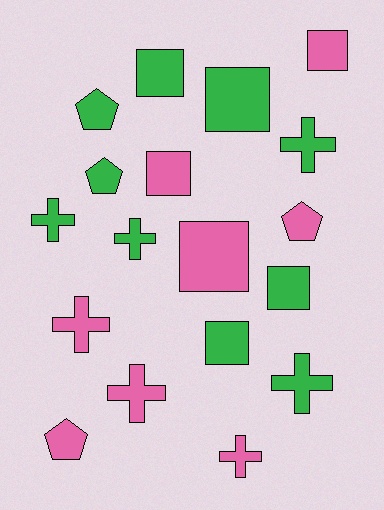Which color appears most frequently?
Green, with 10 objects.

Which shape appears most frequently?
Square, with 7 objects.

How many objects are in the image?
There are 18 objects.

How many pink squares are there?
There are 3 pink squares.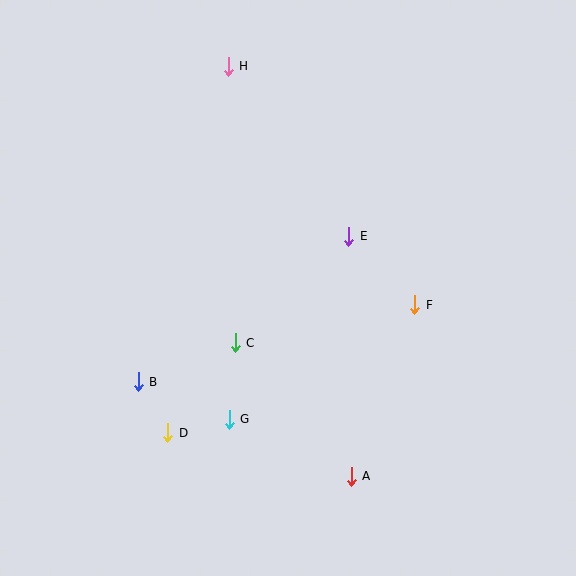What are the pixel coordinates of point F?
Point F is at (415, 305).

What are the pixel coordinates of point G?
Point G is at (229, 419).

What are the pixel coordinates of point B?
Point B is at (138, 382).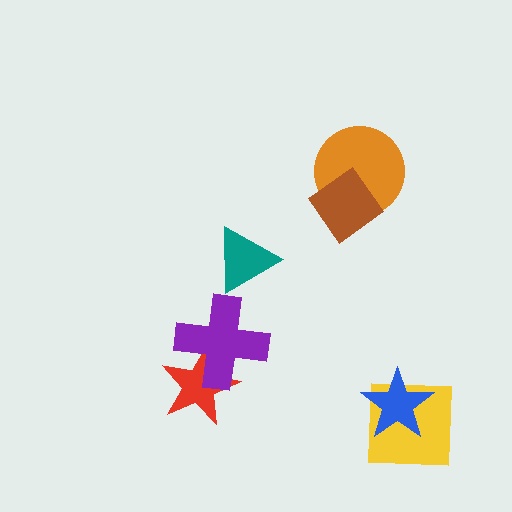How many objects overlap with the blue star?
1 object overlaps with the blue star.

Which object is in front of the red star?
The purple cross is in front of the red star.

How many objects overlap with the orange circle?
1 object overlaps with the orange circle.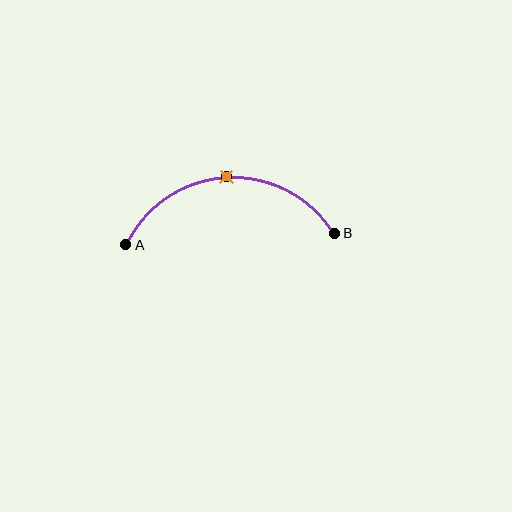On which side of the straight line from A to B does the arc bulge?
The arc bulges above the straight line connecting A and B.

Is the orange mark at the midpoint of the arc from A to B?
Yes. The orange mark lies on the arc at equal arc-length from both A and B — it is the arc midpoint.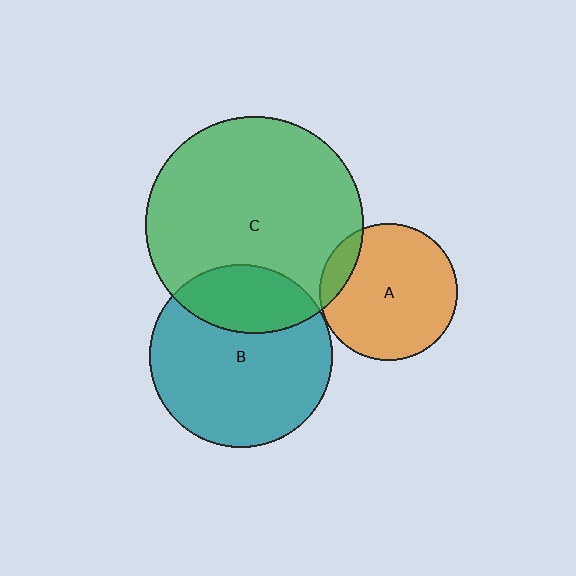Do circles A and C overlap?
Yes.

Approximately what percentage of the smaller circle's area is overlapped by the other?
Approximately 10%.